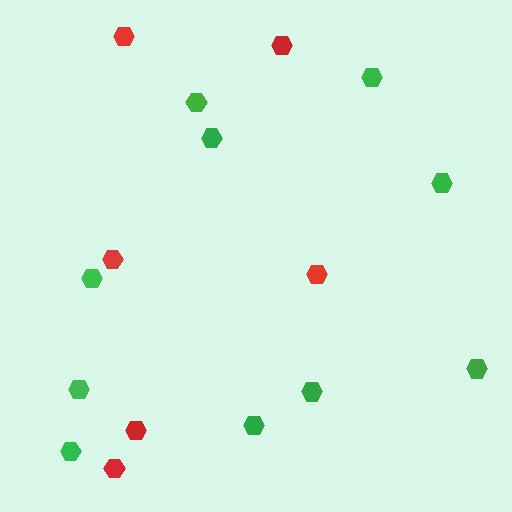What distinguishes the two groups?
There are 2 groups: one group of green hexagons (10) and one group of red hexagons (6).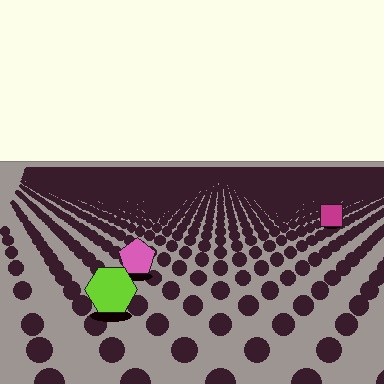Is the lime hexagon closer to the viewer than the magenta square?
Yes. The lime hexagon is closer — you can tell from the texture gradient: the ground texture is coarser near it.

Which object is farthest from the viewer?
The magenta square is farthest from the viewer. It appears smaller and the ground texture around it is denser.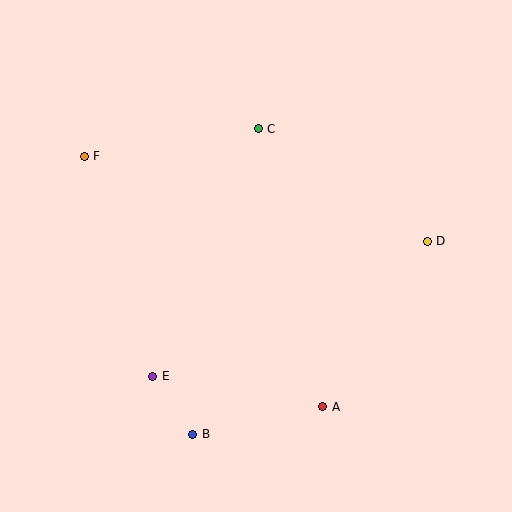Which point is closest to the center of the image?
Point C at (258, 129) is closest to the center.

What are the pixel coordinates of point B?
Point B is at (193, 434).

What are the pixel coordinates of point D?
Point D is at (427, 241).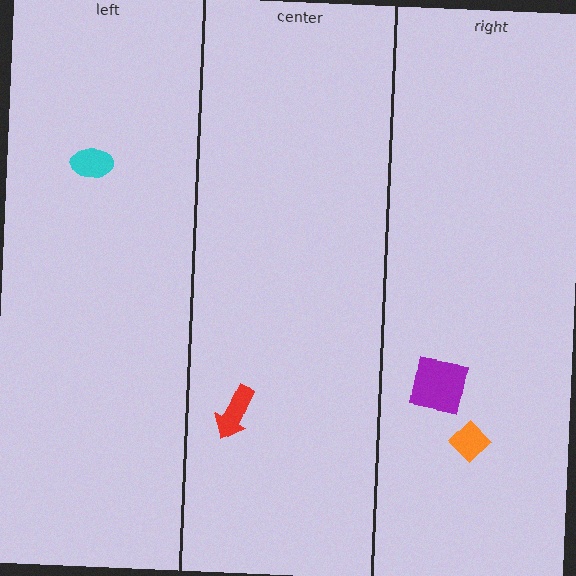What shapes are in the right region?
The orange diamond, the purple square.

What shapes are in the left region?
The cyan ellipse.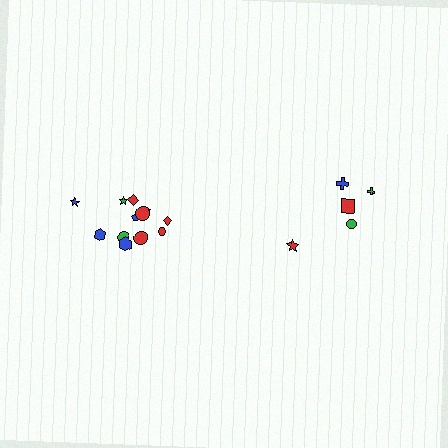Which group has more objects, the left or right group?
The left group.